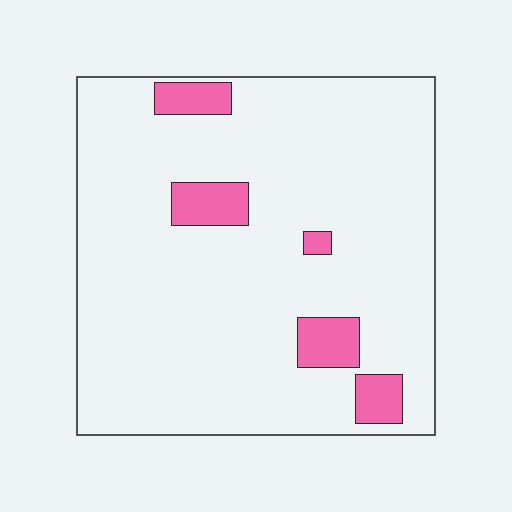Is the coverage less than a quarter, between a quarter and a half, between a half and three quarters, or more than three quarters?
Less than a quarter.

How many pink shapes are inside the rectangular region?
5.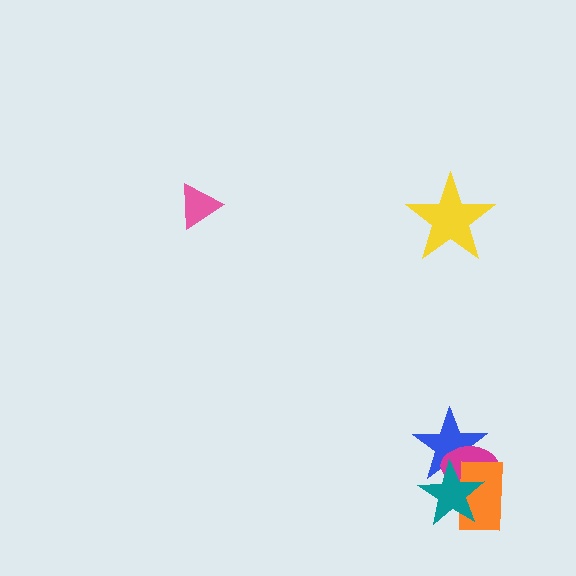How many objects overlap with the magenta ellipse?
3 objects overlap with the magenta ellipse.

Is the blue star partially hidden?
Yes, it is partially covered by another shape.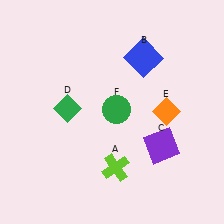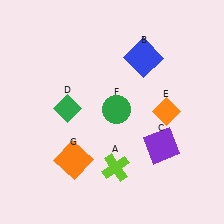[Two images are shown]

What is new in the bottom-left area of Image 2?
An orange square (G) was added in the bottom-left area of Image 2.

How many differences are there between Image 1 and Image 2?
There is 1 difference between the two images.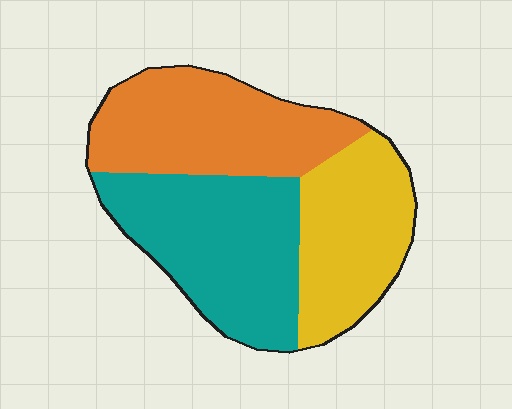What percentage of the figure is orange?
Orange covers roughly 35% of the figure.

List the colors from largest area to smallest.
From largest to smallest: teal, orange, yellow.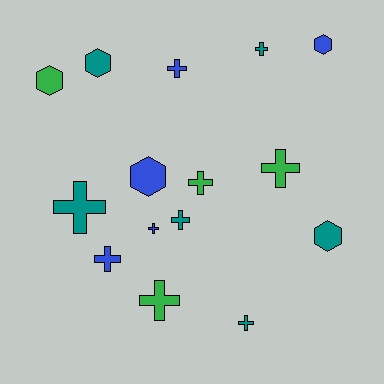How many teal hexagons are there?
There are 2 teal hexagons.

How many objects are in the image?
There are 15 objects.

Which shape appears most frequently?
Cross, with 10 objects.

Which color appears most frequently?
Teal, with 6 objects.